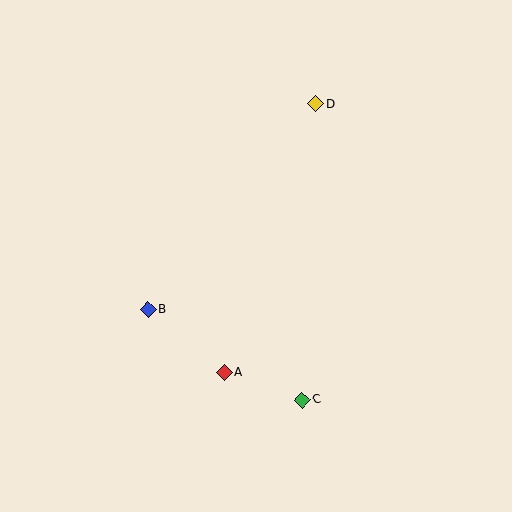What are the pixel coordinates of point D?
Point D is at (316, 104).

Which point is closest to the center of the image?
Point A at (224, 372) is closest to the center.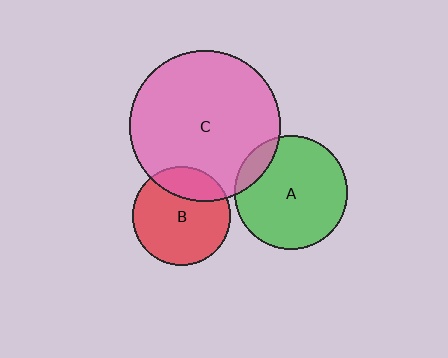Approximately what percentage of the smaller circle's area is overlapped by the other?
Approximately 10%.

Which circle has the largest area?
Circle C (pink).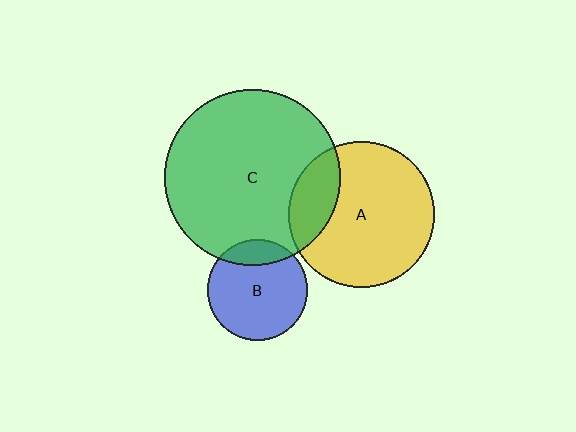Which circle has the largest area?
Circle C (green).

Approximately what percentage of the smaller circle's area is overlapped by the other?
Approximately 20%.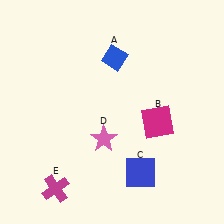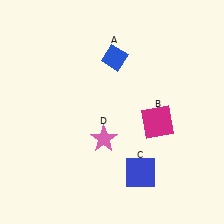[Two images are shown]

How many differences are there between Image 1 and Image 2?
There is 1 difference between the two images.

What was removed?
The magenta cross (E) was removed in Image 2.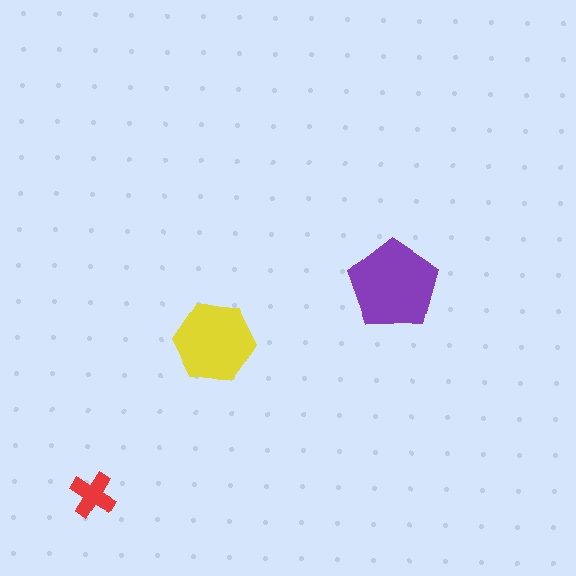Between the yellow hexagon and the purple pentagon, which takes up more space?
The purple pentagon.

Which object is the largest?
The purple pentagon.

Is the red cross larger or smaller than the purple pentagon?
Smaller.